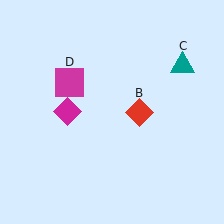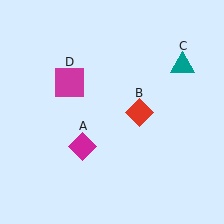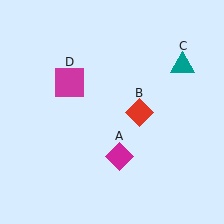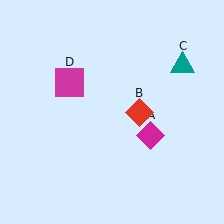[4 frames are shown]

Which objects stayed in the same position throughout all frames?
Red diamond (object B) and teal triangle (object C) and magenta square (object D) remained stationary.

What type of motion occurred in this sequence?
The magenta diamond (object A) rotated counterclockwise around the center of the scene.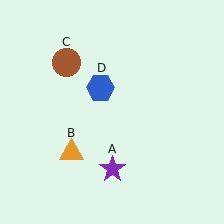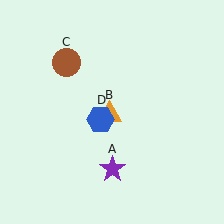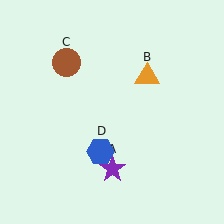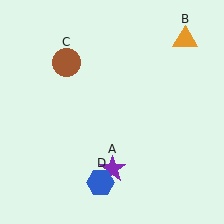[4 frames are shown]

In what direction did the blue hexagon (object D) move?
The blue hexagon (object D) moved down.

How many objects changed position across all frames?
2 objects changed position: orange triangle (object B), blue hexagon (object D).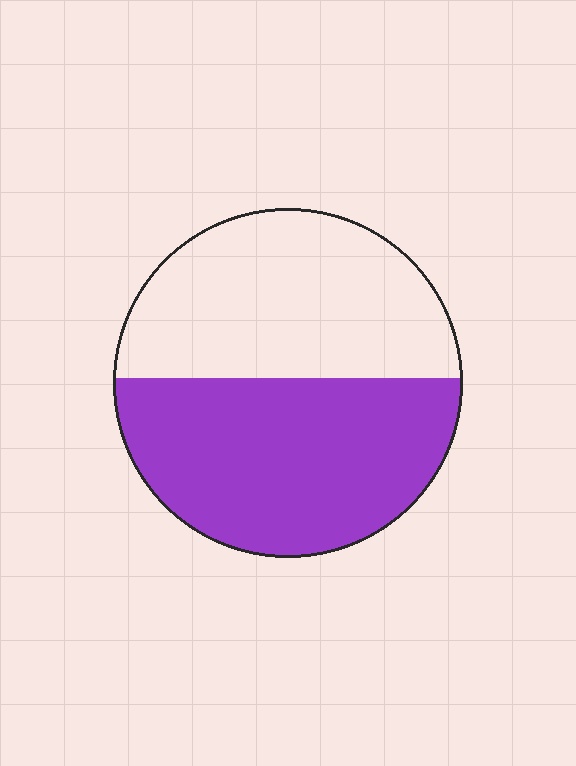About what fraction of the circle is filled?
About one half (1/2).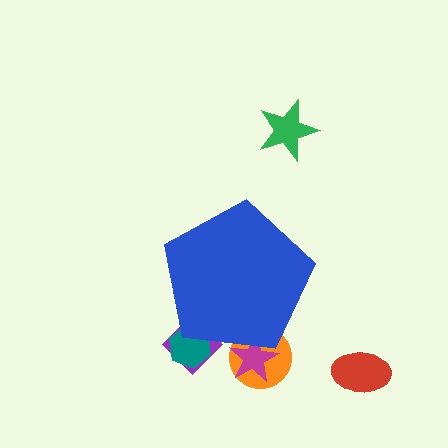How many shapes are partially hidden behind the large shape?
4 shapes are partially hidden.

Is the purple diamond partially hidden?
Yes, the purple diamond is partially hidden behind the blue pentagon.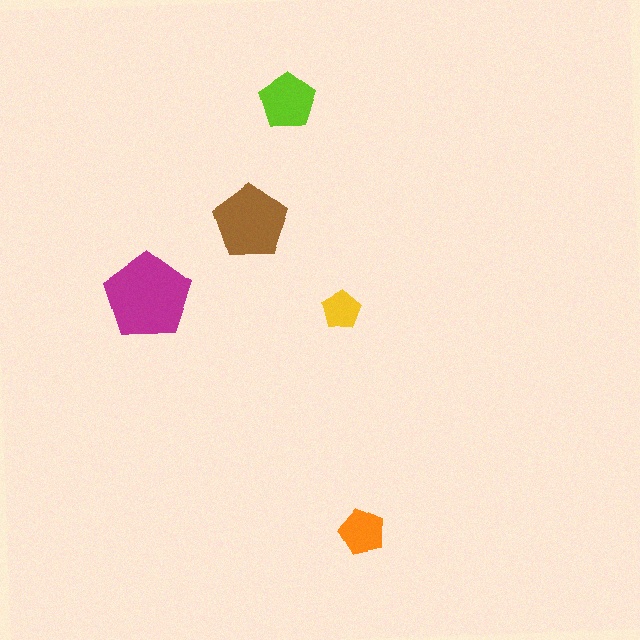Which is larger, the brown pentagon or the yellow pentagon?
The brown one.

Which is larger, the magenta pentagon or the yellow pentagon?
The magenta one.